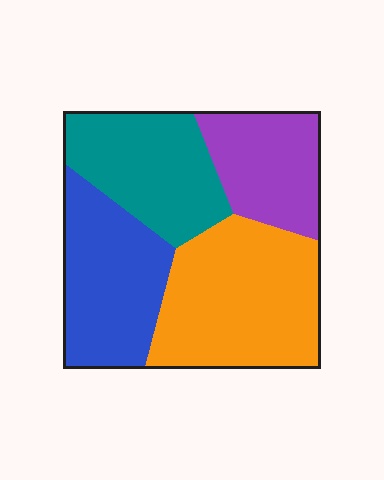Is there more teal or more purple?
Teal.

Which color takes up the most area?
Orange, at roughly 35%.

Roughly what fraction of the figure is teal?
Teal covers around 25% of the figure.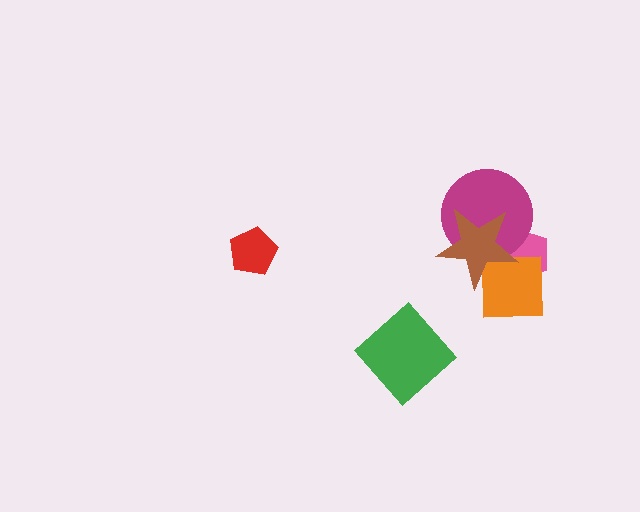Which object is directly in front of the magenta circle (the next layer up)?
The orange square is directly in front of the magenta circle.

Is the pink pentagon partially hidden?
Yes, it is partially covered by another shape.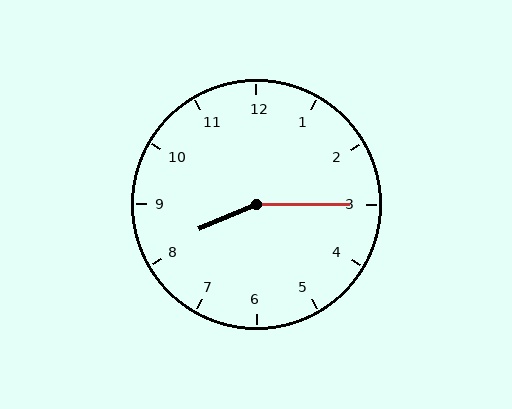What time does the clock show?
8:15.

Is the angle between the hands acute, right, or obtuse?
It is obtuse.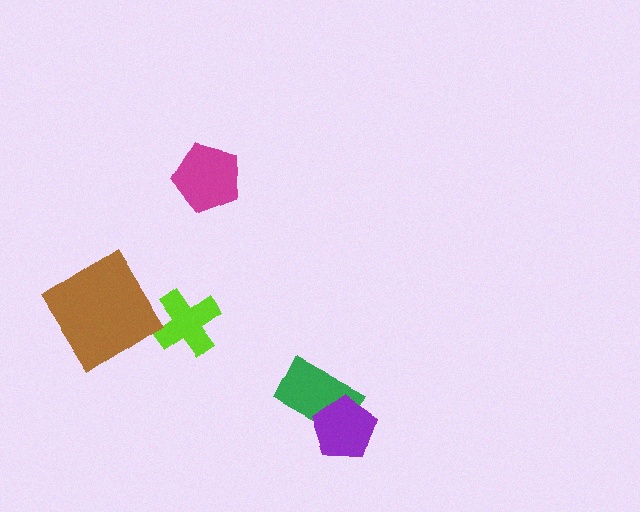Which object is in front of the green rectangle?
The purple pentagon is in front of the green rectangle.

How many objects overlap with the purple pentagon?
1 object overlaps with the purple pentagon.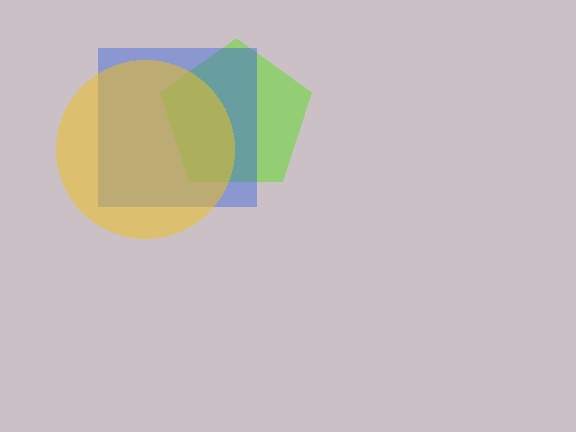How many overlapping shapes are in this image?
There are 3 overlapping shapes in the image.